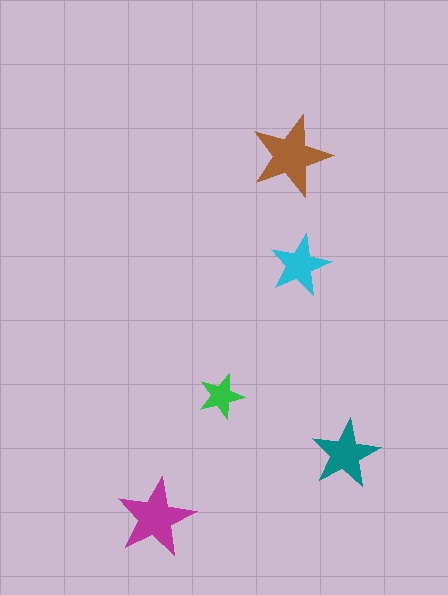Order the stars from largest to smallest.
the brown one, the magenta one, the teal one, the cyan one, the green one.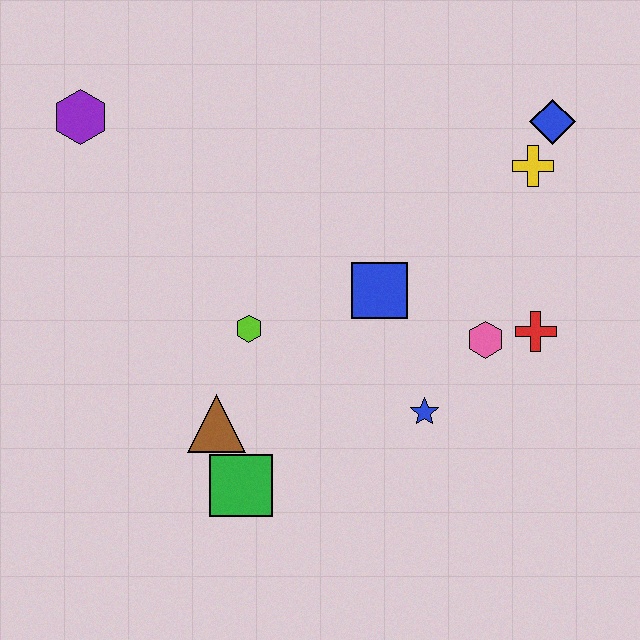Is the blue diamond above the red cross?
Yes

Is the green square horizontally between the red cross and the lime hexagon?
No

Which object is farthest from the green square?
The blue diamond is farthest from the green square.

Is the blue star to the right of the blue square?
Yes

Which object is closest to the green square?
The brown triangle is closest to the green square.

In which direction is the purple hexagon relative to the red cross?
The purple hexagon is to the left of the red cross.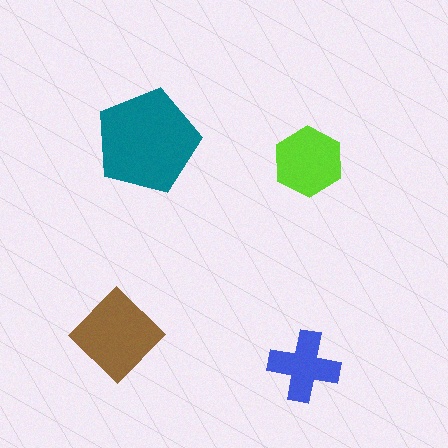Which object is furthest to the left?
The brown diamond is leftmost.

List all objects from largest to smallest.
The teal pentagon, the brown diamond, the lime hexagon, the blue cross.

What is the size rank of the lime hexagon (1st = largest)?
3rd.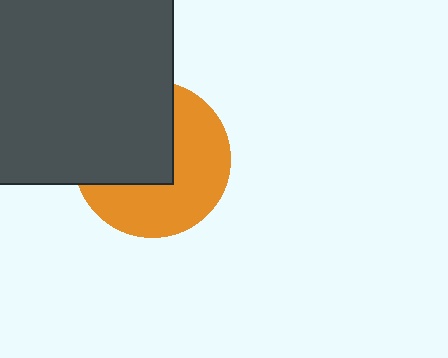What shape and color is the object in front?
The object in front is a dark gray square.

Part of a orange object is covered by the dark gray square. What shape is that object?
It is a circle.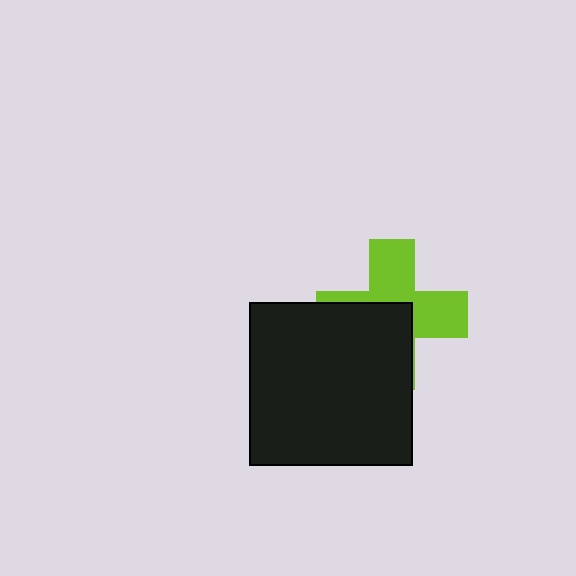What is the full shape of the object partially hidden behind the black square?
The partially hidden object is a lime cross.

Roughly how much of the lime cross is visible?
About half of it is visible (roughly 51%).